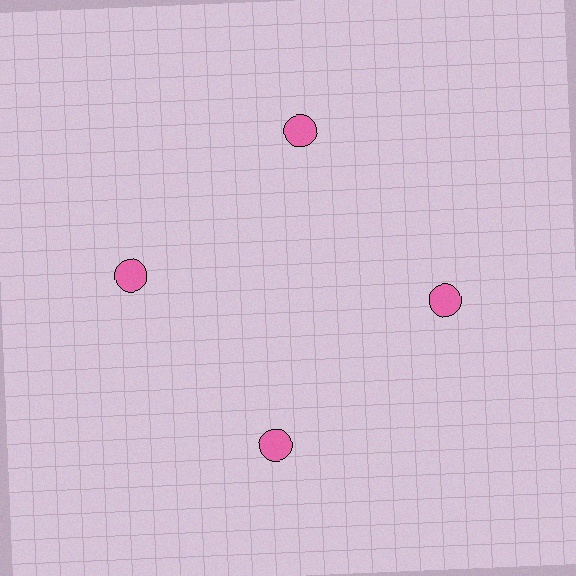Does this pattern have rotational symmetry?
Yes, this pattern has 4-fold rotational symmetry. It looks the same after rotating 90 degrees around the center.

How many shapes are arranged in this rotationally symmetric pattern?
There are 4 shapes, arranged in 4 groups of 1.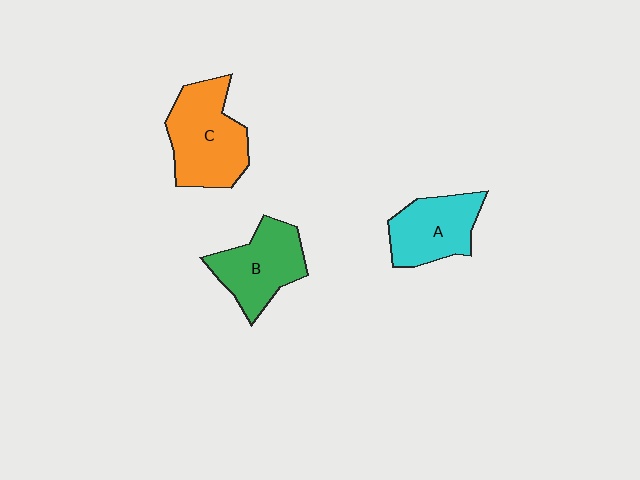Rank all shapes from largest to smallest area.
From largest to smallest: C (orange), B (green), A (cyan).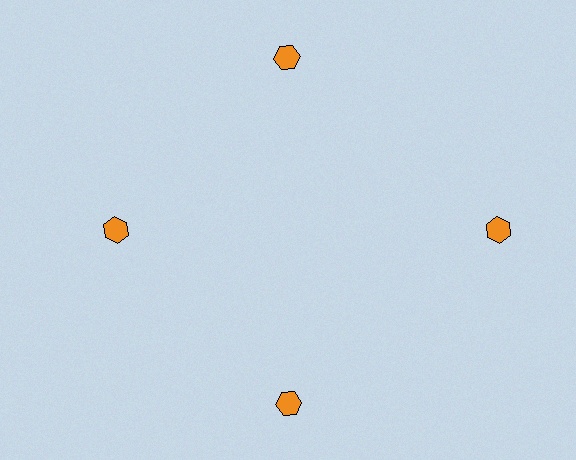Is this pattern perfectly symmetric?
No. The 4 orange hexagons are arranged in a ring, but one element near the 3 o'clock position is pushed outward from the center, breaking the 4-fold rotational symmetry.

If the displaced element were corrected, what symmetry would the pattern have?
It would have 4-fold rotational symmetry — the pattern would map onto itself every 90 degrees.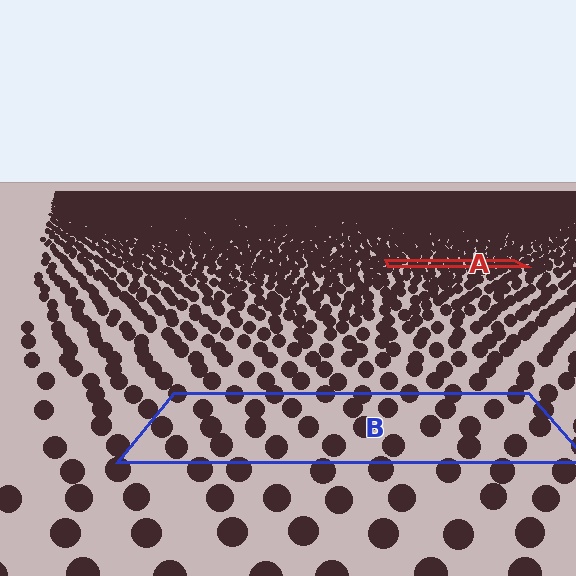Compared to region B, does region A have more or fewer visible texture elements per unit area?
Region A has more texture elements per unit area — they are packed more densely because it is farther away.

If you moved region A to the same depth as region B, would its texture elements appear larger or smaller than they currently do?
They would appear larger. At a closer depth, the same texture elements are projected at a bigger on-screen size.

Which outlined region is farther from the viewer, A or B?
Region A is farther from the viewer — the texture elements inside it appear smaller and more densely packed.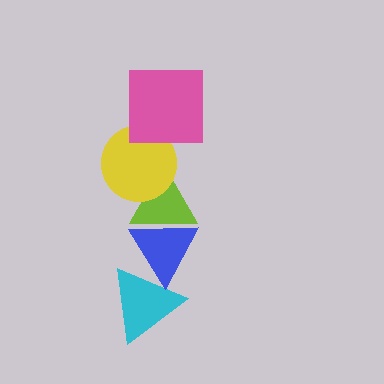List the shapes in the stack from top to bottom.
From top to bottom: the pink square, the yellow circle, the lime triangle, the blue triangle, the cyan triangle.